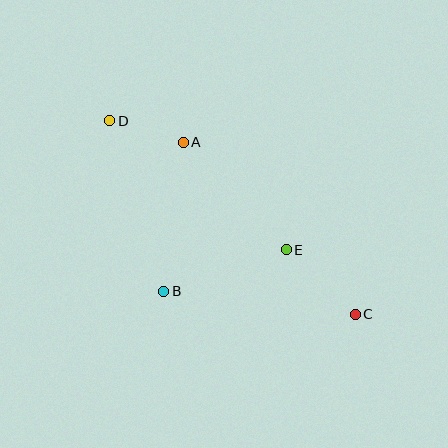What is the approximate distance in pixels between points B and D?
The distance between B and D is approximately 179 pixels.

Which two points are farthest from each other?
Points C and D are farthest from each other.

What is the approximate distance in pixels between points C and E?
The distance between C and E is approximately 94 pixels.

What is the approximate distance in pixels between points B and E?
The distance between B and E is approximately 129 pixels.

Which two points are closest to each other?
Points A and D are closest to each other.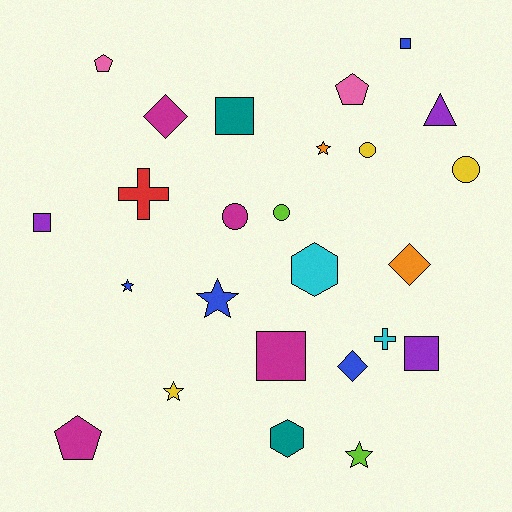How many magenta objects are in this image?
There are 4 magenta objects.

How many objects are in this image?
There are 25 objects.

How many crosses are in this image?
There are 2 crosses.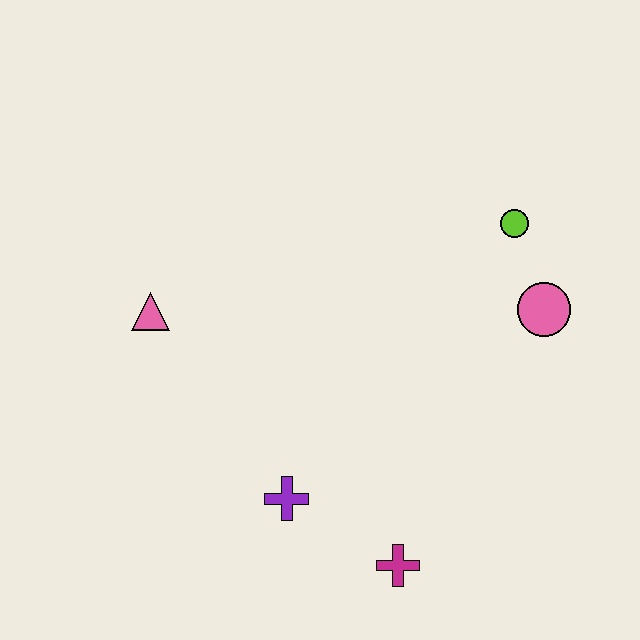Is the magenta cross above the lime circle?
No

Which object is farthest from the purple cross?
The lime circle is farthest from the purple cross.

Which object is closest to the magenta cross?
The purple cross is closest to the magenta cross.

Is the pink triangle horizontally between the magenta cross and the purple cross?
No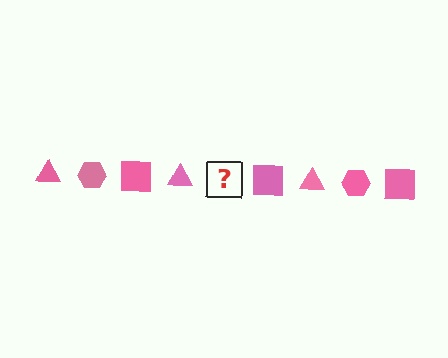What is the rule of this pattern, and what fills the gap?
The rule is that the pattern cycles through triangle, hexagon, square shapes in pink. The gap should be filled with a pink hexagon.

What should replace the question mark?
The question mark should be replaced with a pink hexagon.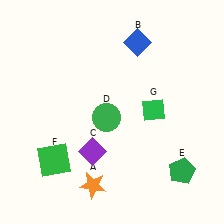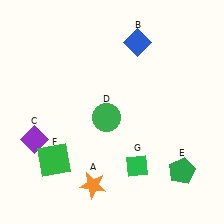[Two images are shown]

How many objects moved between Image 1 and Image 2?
2 objects moved between the two images.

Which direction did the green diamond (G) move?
The green diamond (G) moved down.